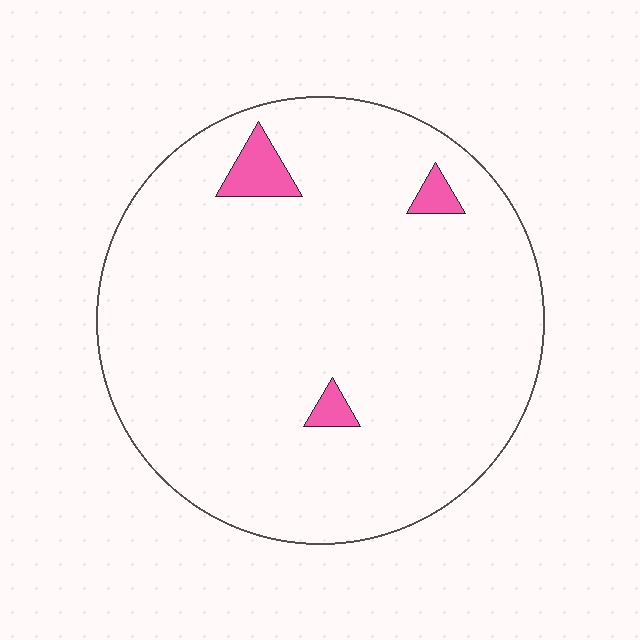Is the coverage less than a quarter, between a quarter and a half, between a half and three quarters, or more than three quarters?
Less than a quarter.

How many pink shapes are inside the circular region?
3.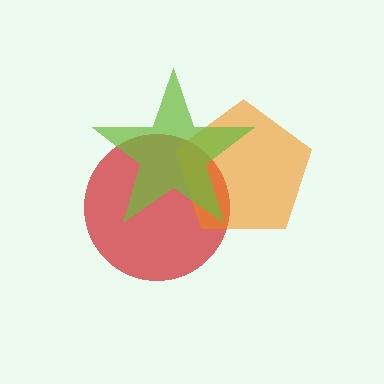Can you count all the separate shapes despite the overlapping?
Yes, there are 3 separate shapes.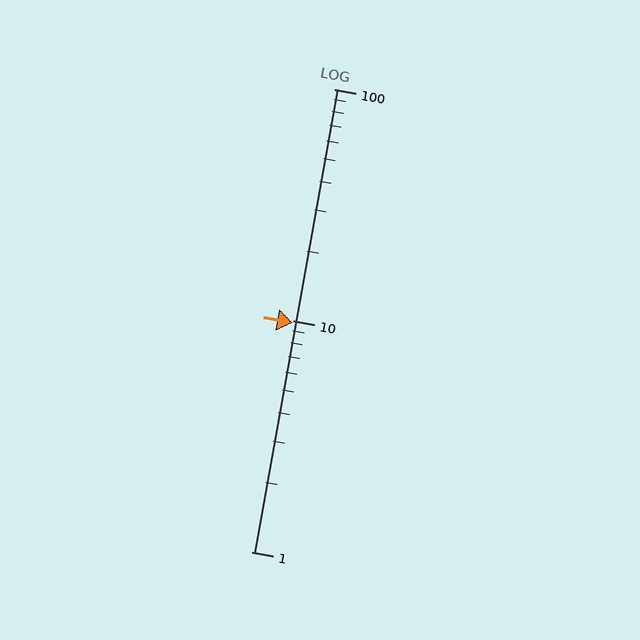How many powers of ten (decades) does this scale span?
The scale spans 2 decades, from 1 to 100.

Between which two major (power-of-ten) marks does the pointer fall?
The pointer is between 1 and 10.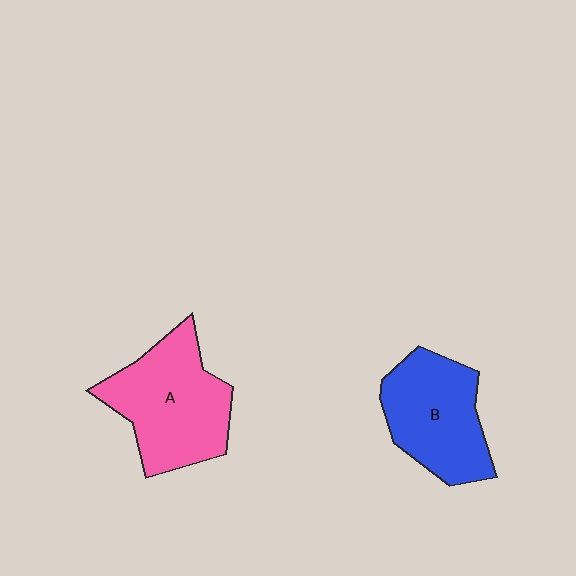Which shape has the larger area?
Shape A (pink).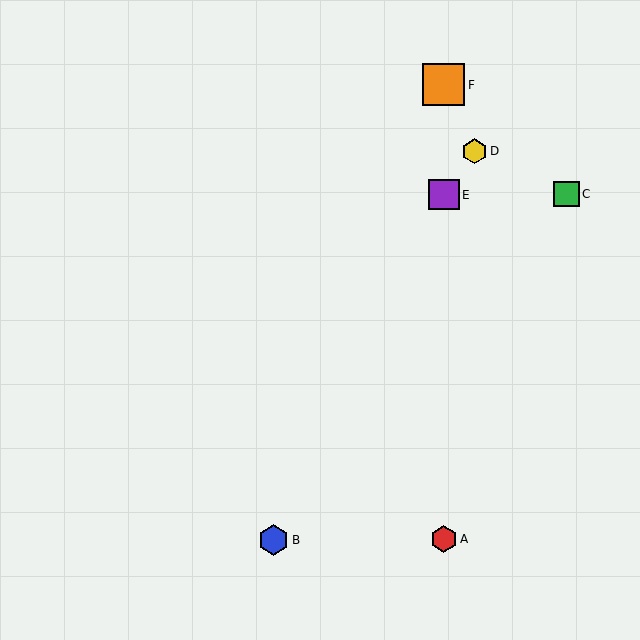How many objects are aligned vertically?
3 objects (A, E, F) are aligned vertically.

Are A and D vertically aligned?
No, A is at x≈444 and D is at x≈474.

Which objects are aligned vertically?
Objects A, E, F are aligned vertically.